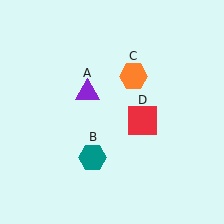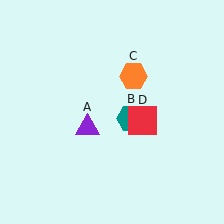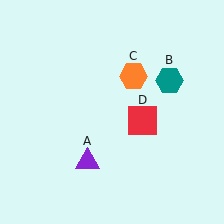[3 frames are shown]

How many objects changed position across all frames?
2 objects changed position: purple triangle (object A), teal hexagon (object B).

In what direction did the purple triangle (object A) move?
The purple triangle (object A) moved down.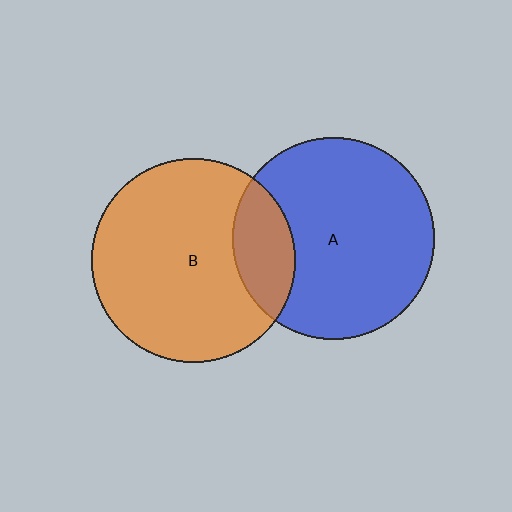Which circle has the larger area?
Circle B (orange).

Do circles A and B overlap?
Yes.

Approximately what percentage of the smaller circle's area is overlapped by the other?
Approximately 20%.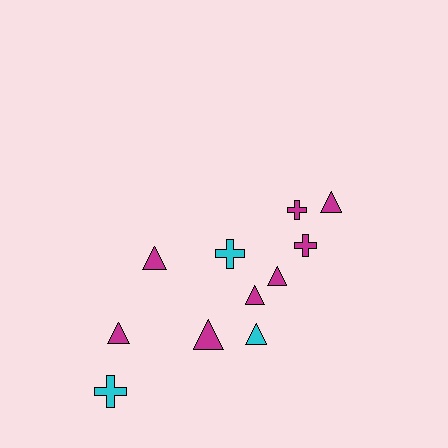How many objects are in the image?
There are 11 objects.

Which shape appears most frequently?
Triangle, with 7 objects.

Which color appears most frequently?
Magenta, with 8 objects.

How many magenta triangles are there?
There are 6 magenta triangles.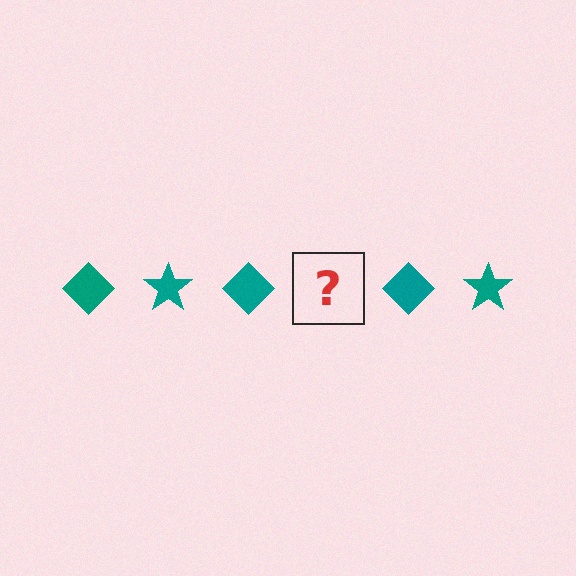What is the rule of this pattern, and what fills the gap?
The rule is that the pattern cycles through diamond, star shapes in teal. The gap should be filled with a teal star.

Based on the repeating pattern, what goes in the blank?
The blank should be a teal star.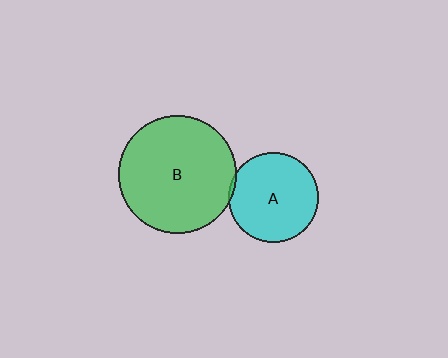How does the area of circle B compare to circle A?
Approximately 1.7 times.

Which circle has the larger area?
Circle B (green).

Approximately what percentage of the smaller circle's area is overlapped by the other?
Approximately 5%.